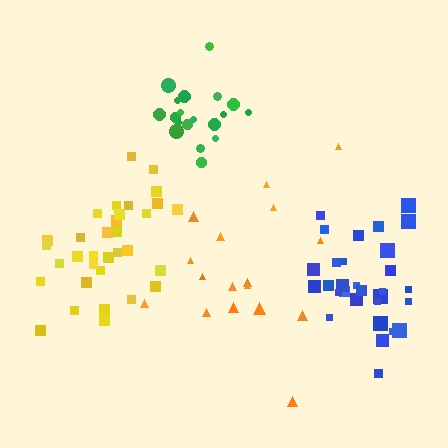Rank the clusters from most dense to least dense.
green, blue, yellow, orange.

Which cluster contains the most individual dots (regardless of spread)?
Yellow (33).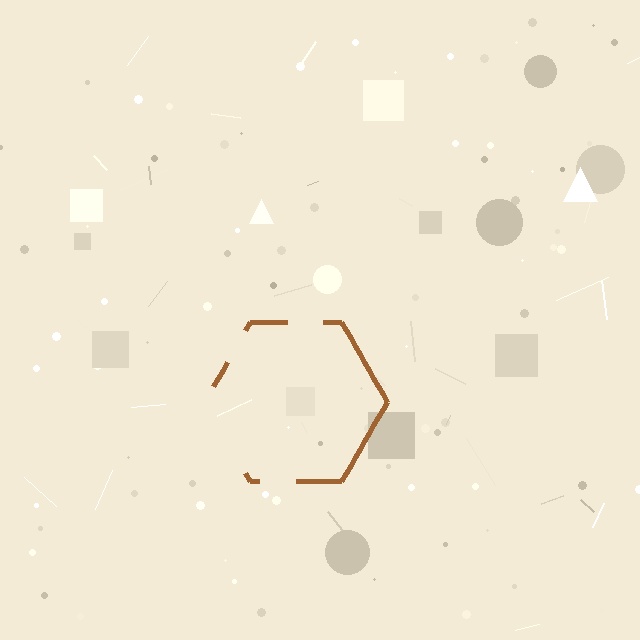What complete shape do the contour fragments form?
The contour fragments form a hexagon.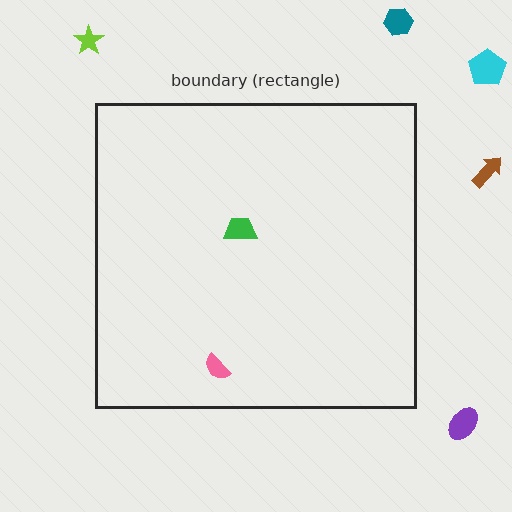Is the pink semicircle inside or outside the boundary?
Inside.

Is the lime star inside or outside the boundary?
Outside.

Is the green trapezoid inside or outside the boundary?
Inside.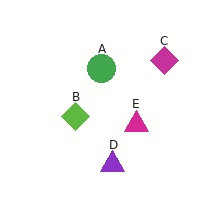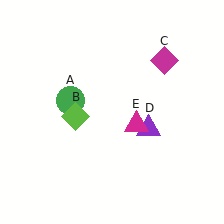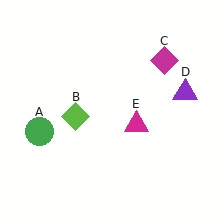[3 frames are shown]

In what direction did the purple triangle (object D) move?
The purple triangle (object D) moved up and to the right.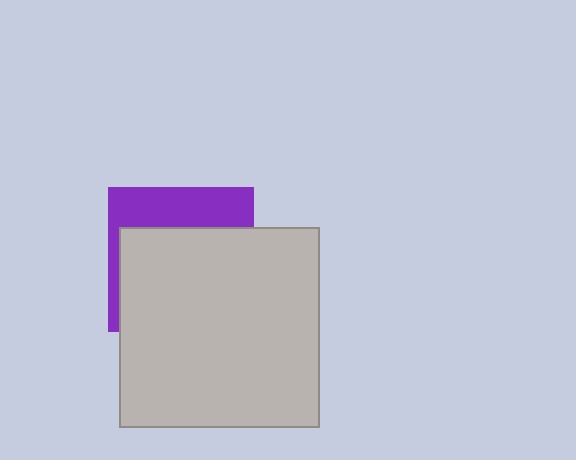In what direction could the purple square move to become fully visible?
The purple square could move up. That would shift it out from behind the light gray square entirely.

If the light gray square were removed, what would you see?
You would see the complete purple square.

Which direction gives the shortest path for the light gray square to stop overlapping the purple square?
Moving down gives the shortest separation.